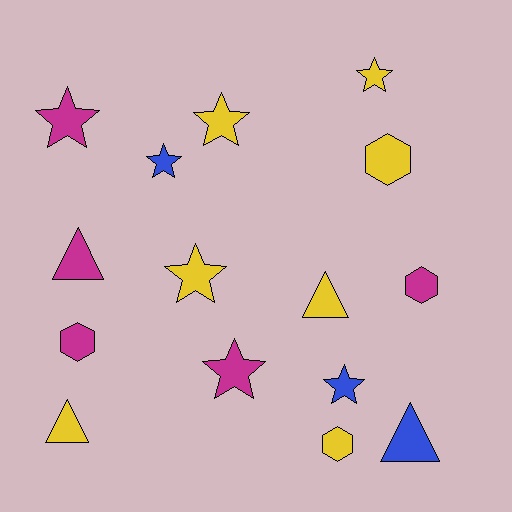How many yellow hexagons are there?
There are 2 yellow hexagons.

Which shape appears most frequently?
Star, with 7 objects.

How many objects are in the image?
There are 15 objects.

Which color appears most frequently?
Yellow, with 7 objects.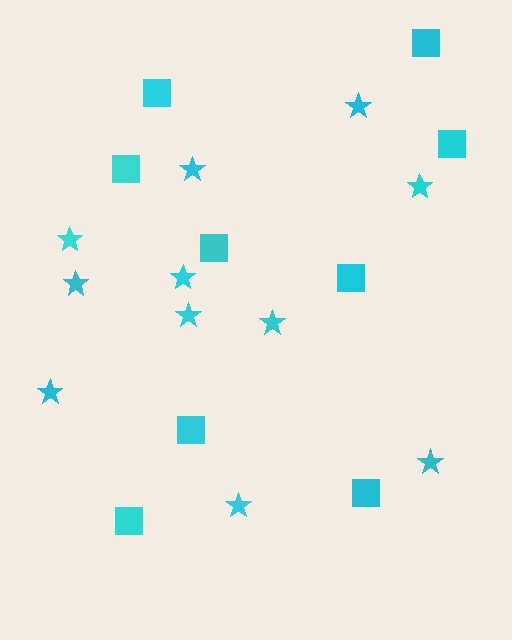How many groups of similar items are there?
There are 2 groups: one group of stars (11) and one group of squares (9).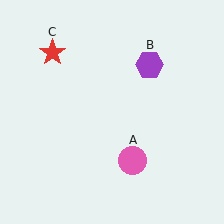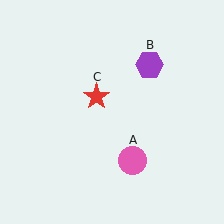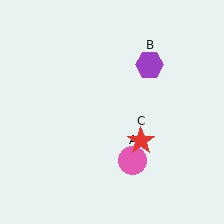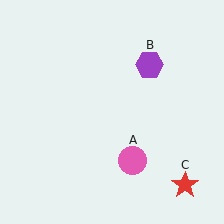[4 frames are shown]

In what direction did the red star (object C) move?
The red star (object C) moved down and to the right.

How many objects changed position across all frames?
1 object changed position: red star (object C).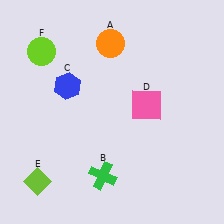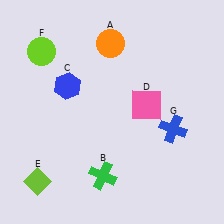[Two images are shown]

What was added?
A blue cross (G) was added in Image 2.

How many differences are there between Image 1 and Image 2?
There is 1 difference between the two images.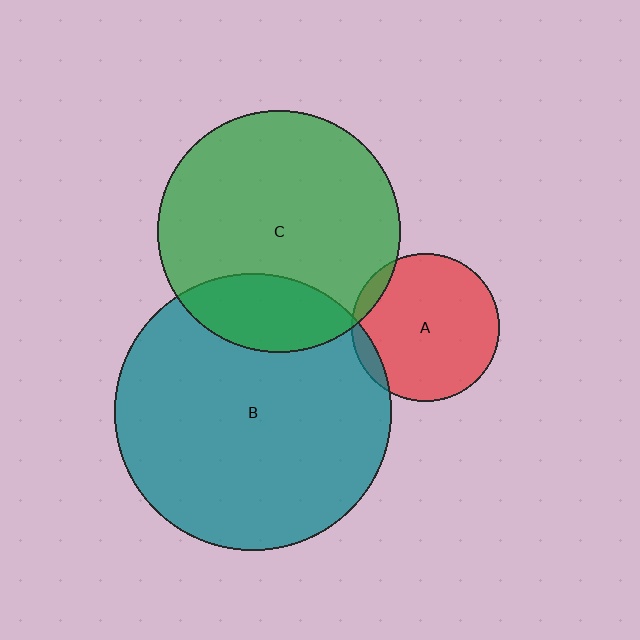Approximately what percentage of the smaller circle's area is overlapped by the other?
Approximately 20%.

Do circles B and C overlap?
Yes.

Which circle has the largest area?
Circle B (teal).